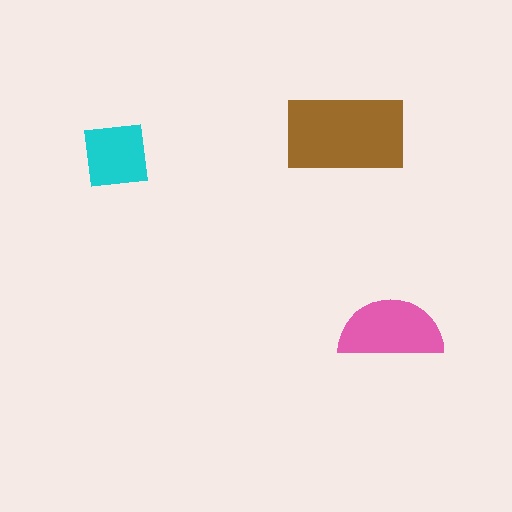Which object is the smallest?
The cyan square.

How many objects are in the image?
There are 3 objects in the image.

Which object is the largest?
The brown rectangle.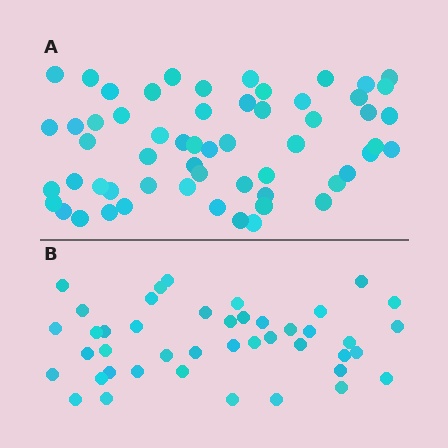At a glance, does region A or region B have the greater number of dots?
Region A (the top region) has more dots.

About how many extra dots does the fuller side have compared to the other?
Region A has approximately 15 more dots than region B.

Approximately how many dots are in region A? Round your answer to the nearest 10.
About 60 dots. (The exact count is 58, which rounds to 60.)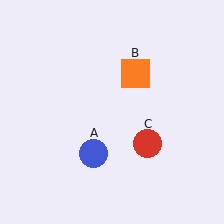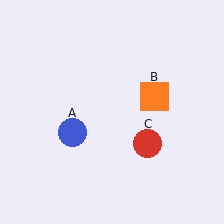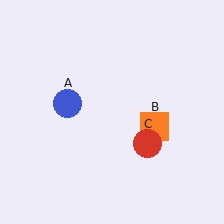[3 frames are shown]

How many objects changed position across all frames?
2 objects changed position: blue circle (object A), orange square (object B).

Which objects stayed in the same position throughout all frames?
Red circle (object C) remained stationary.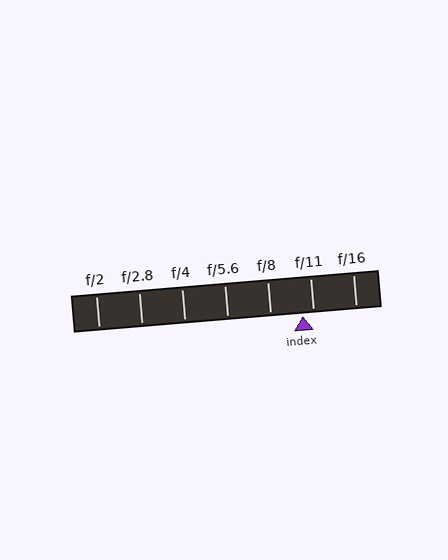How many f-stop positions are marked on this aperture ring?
There are 7 f-stop positions marked.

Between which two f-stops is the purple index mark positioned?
The index mark is between f/8 and f/11.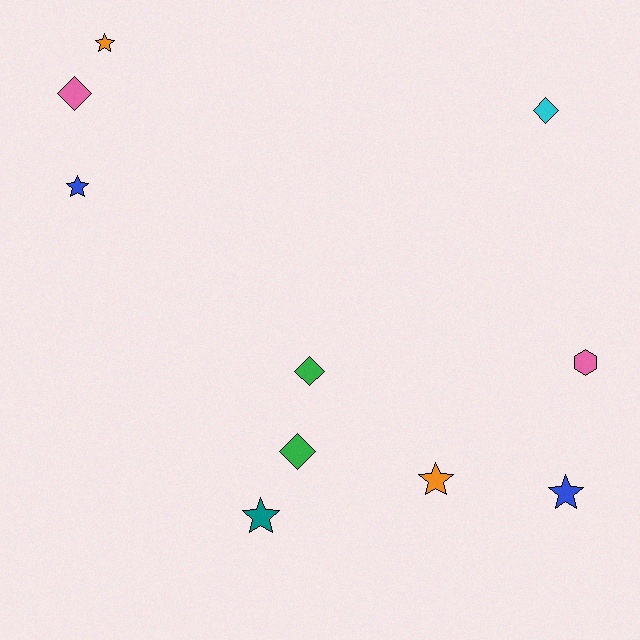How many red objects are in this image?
There are no red objects.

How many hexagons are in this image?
There is 1 hexagon.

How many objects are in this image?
There are 10 objects.